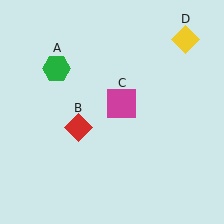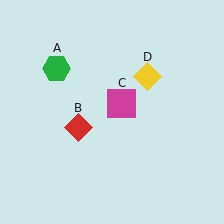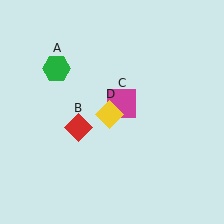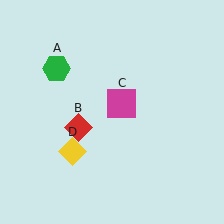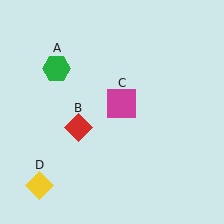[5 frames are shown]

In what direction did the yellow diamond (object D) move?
The yellow diamond (object D) moved down and to the left.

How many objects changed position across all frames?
1 object changed position: yellow diamond (object D).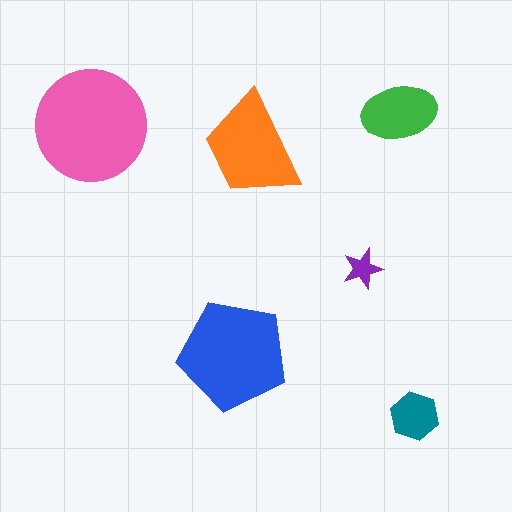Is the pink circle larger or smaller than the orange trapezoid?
Larger.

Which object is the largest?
The pink circle.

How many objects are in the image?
There are 6 objects in the image.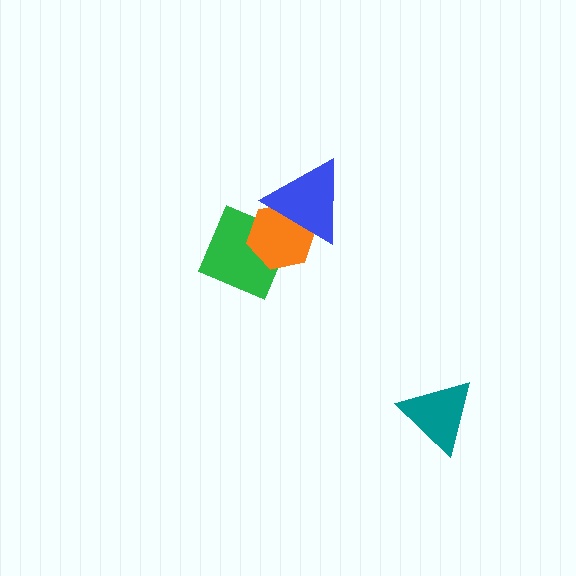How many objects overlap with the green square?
1 object overlaps with the green square.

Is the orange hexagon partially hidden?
Yes, it is partially covered by another shape.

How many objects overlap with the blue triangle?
1 object overlaps with the blue triangle.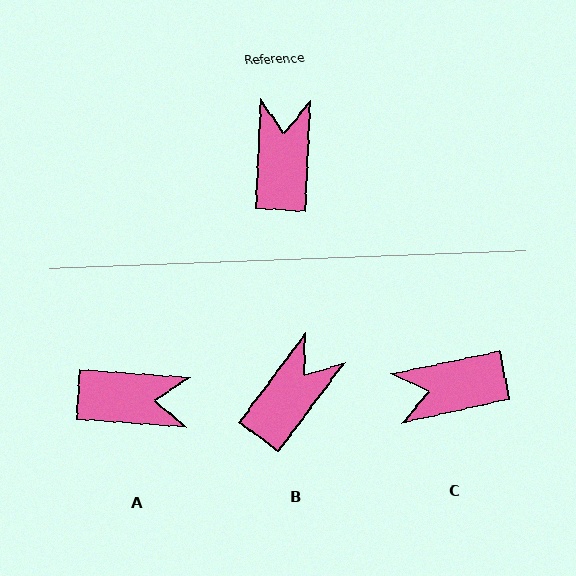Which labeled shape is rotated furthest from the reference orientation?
C, about 105 degrees away.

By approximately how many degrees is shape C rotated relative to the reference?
Approximately 105 degrees counter-clockwise.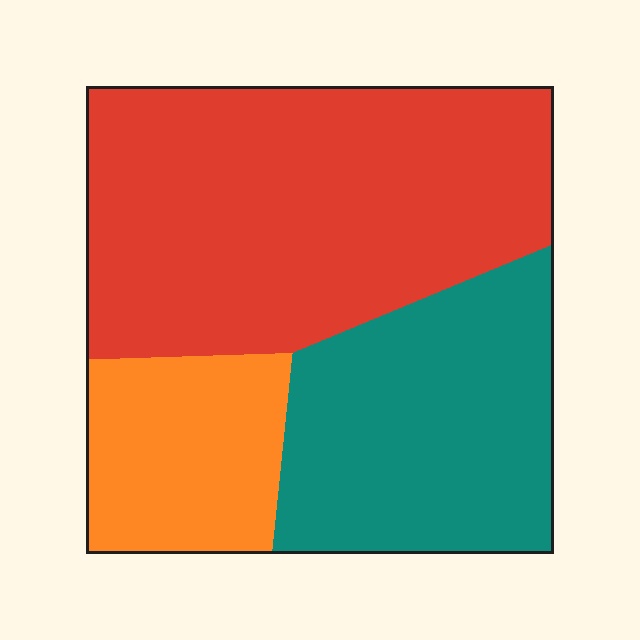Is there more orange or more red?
Red.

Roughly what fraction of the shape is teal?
Teal covers 31% of the shape.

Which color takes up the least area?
Orange, at roughly 20%.